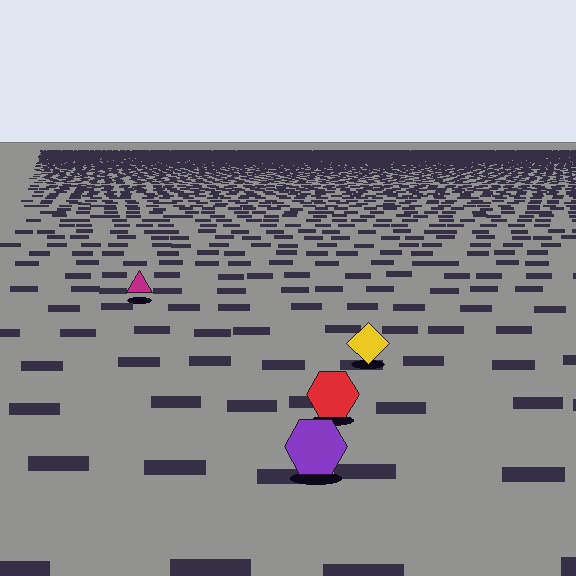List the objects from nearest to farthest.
From nearest to farthest: the purple hexagon, the red hexagon, the yellow diamond, the magenta triangle.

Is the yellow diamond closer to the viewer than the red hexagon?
No. The red hexagon is closer — you can tell from the texture gradient: the ground texture is coarser near it.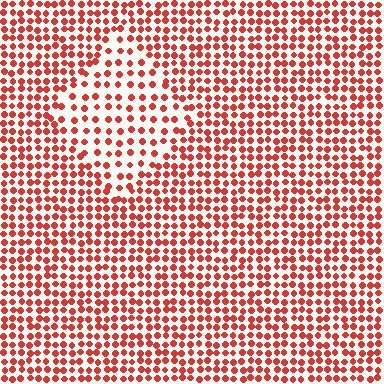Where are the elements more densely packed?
The elements are more densely packed outside the diamond boundary.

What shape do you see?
I see a diamond.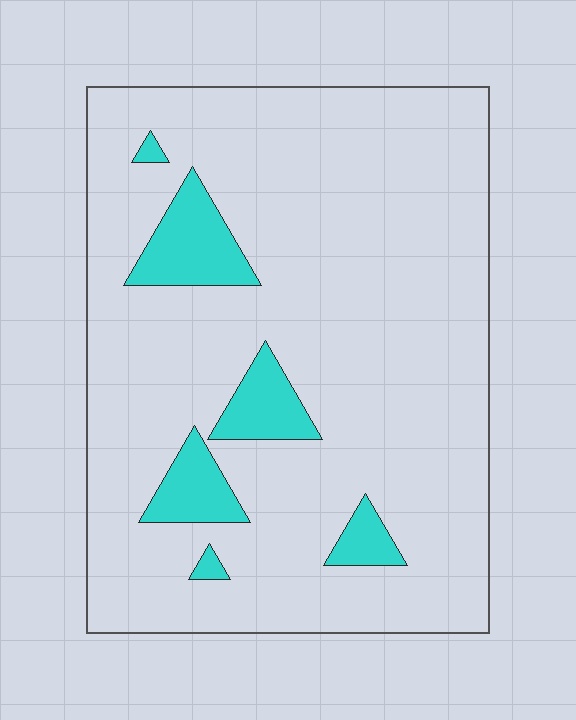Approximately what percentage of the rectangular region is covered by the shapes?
Approximately 10%.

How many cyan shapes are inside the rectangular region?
6.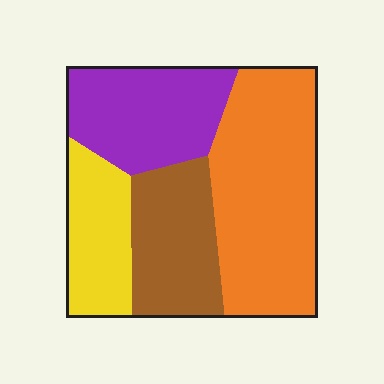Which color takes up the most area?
Orange, at roughly 40%.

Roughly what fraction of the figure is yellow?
Yellow covers 17% of the figure.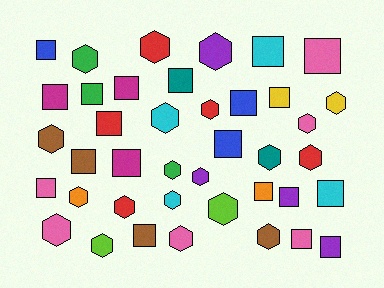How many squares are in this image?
There are 20 squares.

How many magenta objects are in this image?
There are 3 magenta objects.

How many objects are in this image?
There are 40 objects.